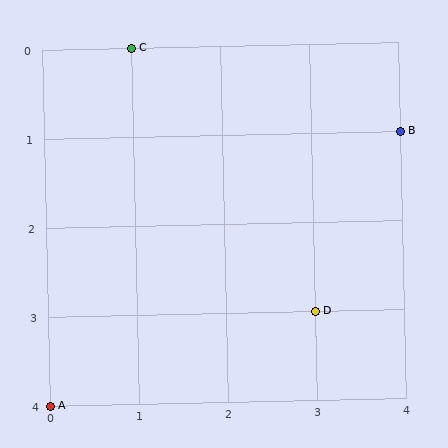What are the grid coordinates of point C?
Point C is at grid coordinates (1, 0).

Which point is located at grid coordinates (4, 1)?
Point B is at (4, 1).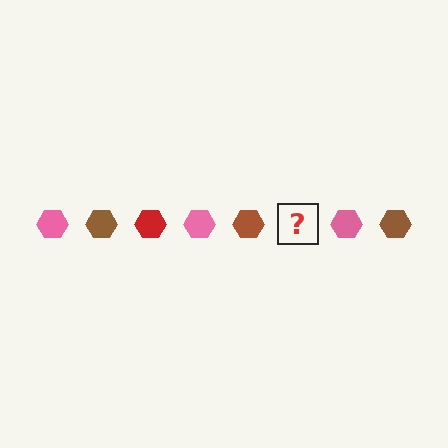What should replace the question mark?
The question mark should be replaced with a red hexagon.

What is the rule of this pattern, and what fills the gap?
The rule is that the pattern cycles through pink, brown, red hexagons. The gap should be filled with a red hexagon.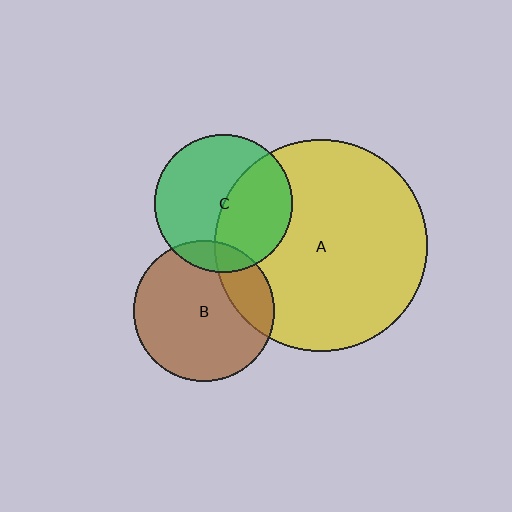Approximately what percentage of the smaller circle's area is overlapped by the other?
Approximately 45%.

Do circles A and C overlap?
Yes.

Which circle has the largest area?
Circle A (yellow).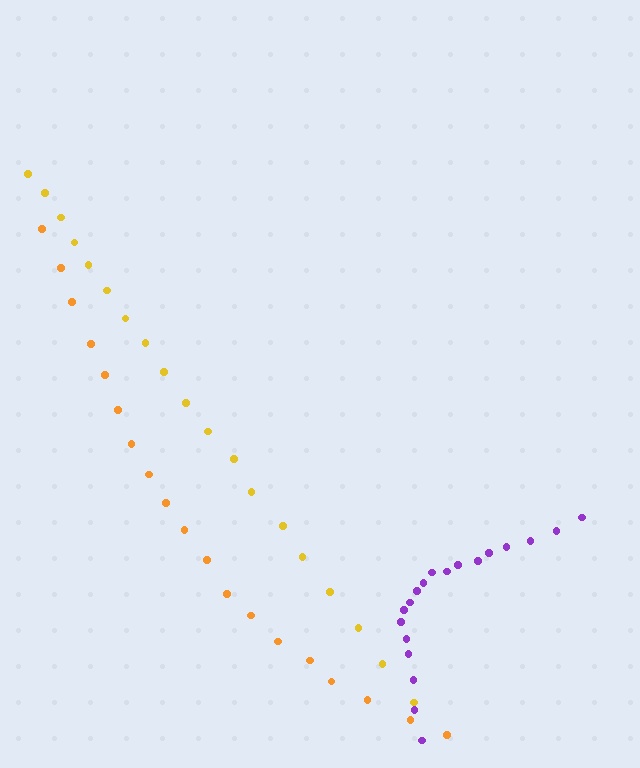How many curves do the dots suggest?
There are 3 distinct paths.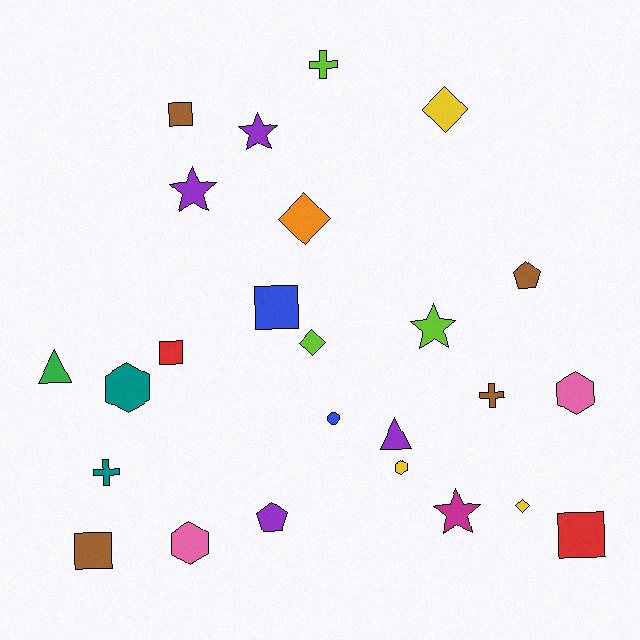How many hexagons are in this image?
There are 4 hexagons.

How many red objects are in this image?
There are 2 red objects.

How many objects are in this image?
There are 25 objects.